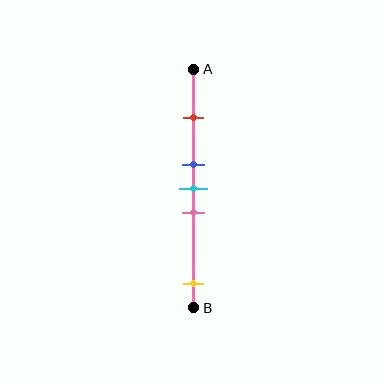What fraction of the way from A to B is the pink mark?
The pink mark is approximately 60% (0.6) of the way from A to B.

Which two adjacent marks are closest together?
The blue and cyan marks are the closest adjacent pair.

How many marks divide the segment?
There are 5 marks dividing the segment.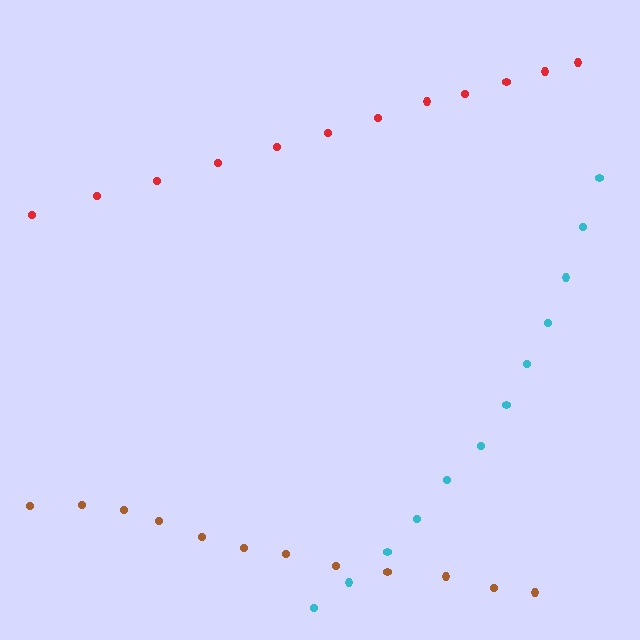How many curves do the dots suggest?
There are 3 distinct paths.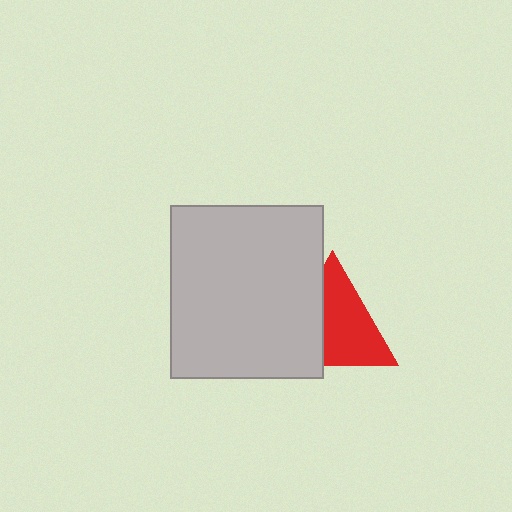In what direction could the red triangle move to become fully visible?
The red triangle could move right. That would shift it out from behind the light gray rectangle entirely.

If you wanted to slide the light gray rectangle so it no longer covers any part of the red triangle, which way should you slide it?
Slide it left — that is the most direct way to separate the two shapes.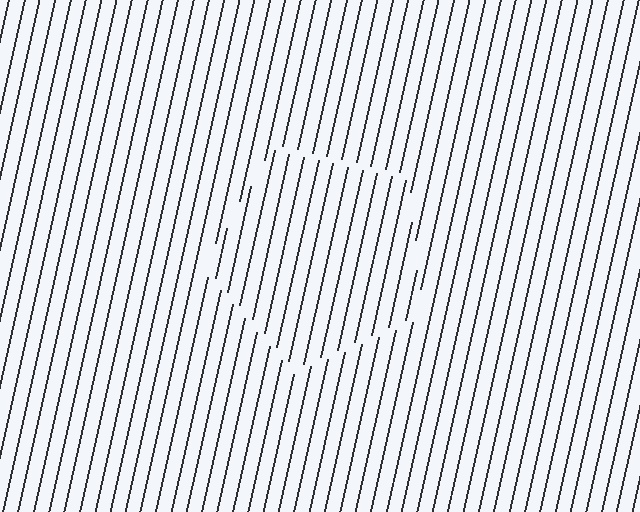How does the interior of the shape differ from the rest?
The interior of the shape contains the same grating, shifted by half a period — the contour is defined by the phase discontinuity where line-ends from the inner and outer gratings abut.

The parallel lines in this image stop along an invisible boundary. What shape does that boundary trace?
An illusory pentagon. The interior of the shape contains the same grating, shifted by half a period — the contour is defined by the phase discontinuity where line-ends from the inner and outer gratings abut.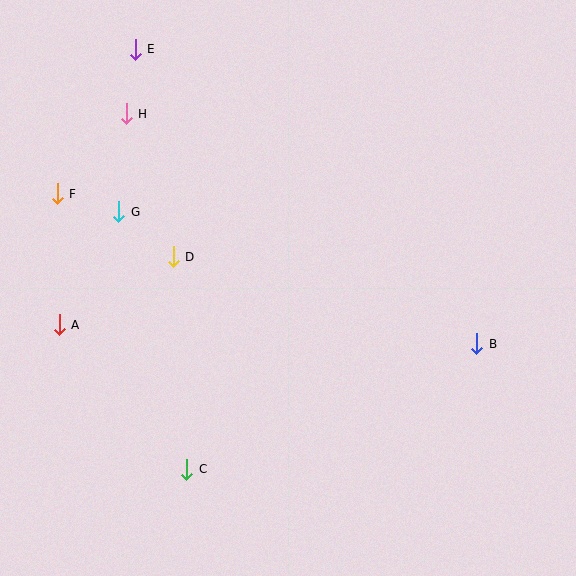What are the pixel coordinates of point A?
Point A is at (59, 325).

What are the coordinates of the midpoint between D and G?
The midpoint between D and G is at (146, 234).